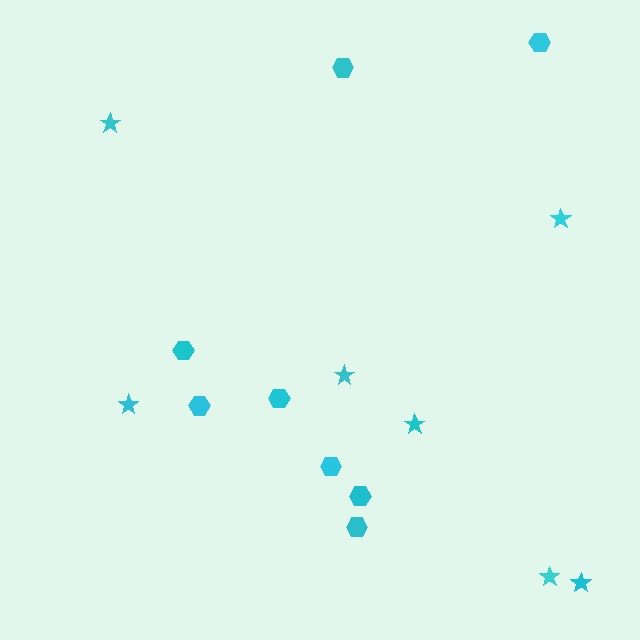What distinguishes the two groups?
There are 2 groups: one group of stars (7) and one group of hexagons (8).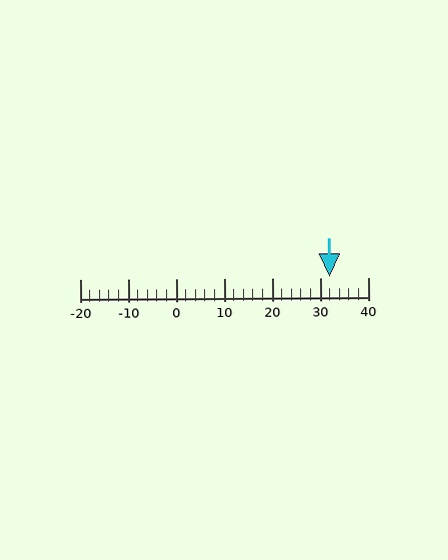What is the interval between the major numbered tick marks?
The major tick marks are spaced 10 units apart.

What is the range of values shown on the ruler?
The ruler shows values from -20 to 40.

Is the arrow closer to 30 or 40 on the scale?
The arrow is closer to 30.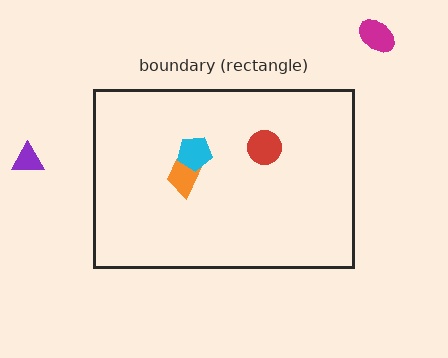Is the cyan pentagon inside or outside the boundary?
Inside.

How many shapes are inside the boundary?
3 inside, 2 outside.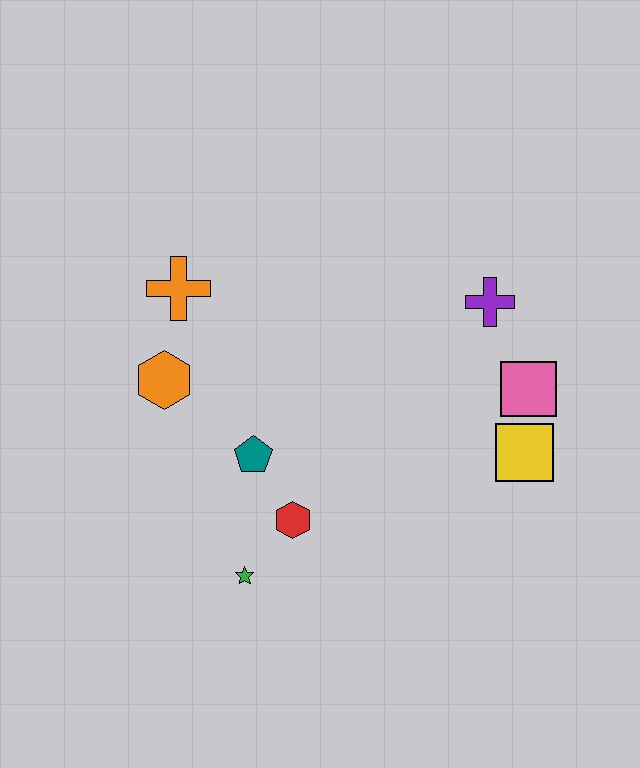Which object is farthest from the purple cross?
The green star is farthest from the purple cross.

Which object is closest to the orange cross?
The orange hexagon is closest to the orange cross.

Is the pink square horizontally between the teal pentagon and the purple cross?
No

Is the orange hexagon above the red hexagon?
Yes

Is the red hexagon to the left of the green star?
No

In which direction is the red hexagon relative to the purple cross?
The red hexagon is below the purple cross.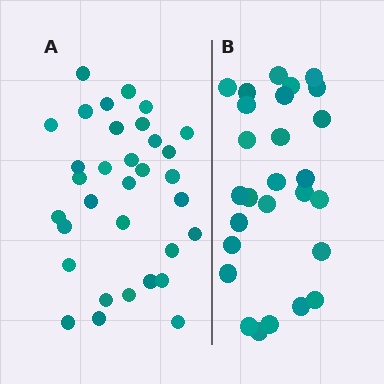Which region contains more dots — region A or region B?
Region A (the left region) has more dots.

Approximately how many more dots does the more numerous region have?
Region A has about 6 more dots than region B.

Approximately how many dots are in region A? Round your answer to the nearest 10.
About 30 dots. (The exact count is 33, which rounds to 30.)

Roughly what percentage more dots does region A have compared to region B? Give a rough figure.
About 20% more.